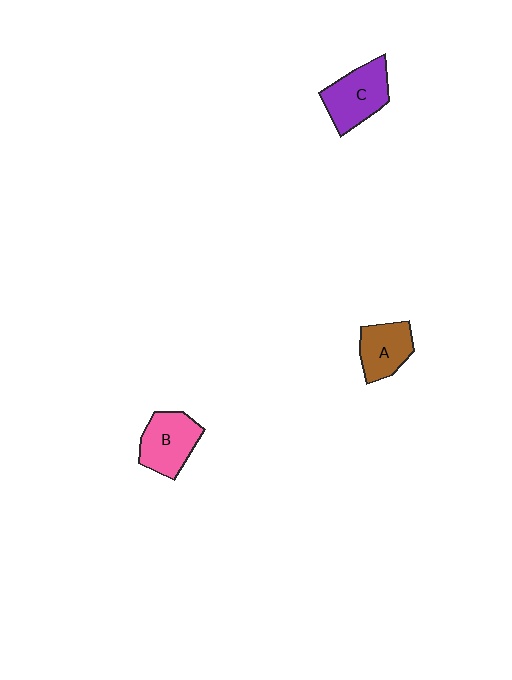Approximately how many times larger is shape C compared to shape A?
Approximately 1.3 times.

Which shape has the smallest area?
Shape A (brown).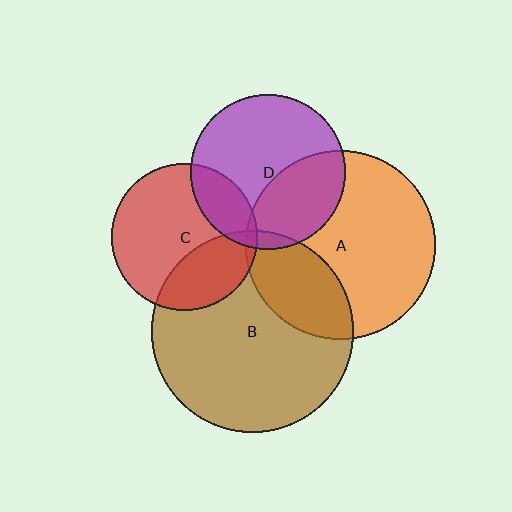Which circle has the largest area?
Circle B (brown).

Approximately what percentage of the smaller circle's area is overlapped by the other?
Approximately 25%.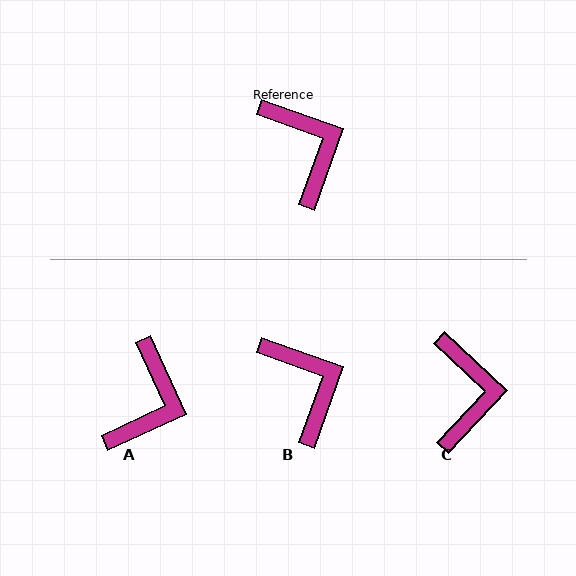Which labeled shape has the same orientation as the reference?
B.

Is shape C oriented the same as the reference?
No, it is off by about 23 degrees.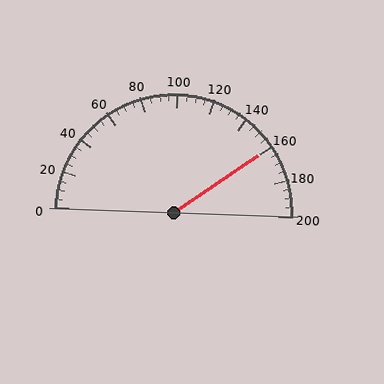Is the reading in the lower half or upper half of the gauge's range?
The reading is in the upper half of the range (0 to 200).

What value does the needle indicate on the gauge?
The needle indicates approximately 160.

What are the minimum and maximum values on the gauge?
The gauge ranges from 0 to 200.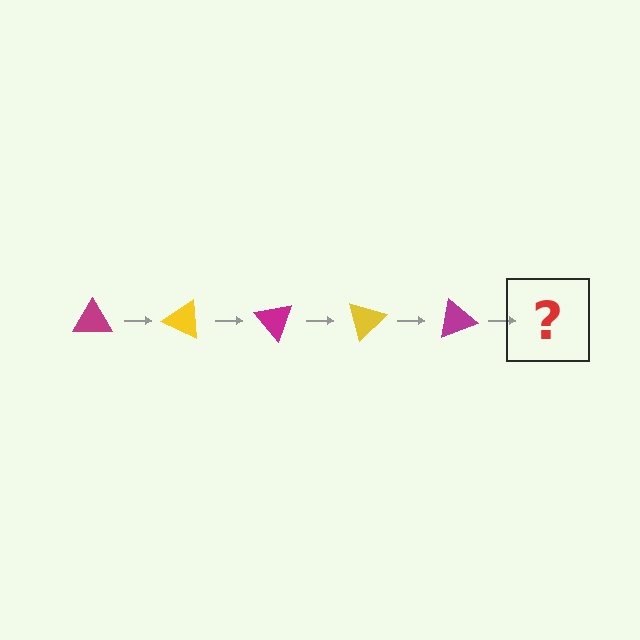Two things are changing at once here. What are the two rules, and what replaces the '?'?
The two rules are that it rotates 25 degrees each step and the color cycles through magenta and yellow. The '?' should be a yellow triangle, rotated 125 degrees from the start.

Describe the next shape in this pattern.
It should be a yellow triangle, rotated 125 degrees from the start.